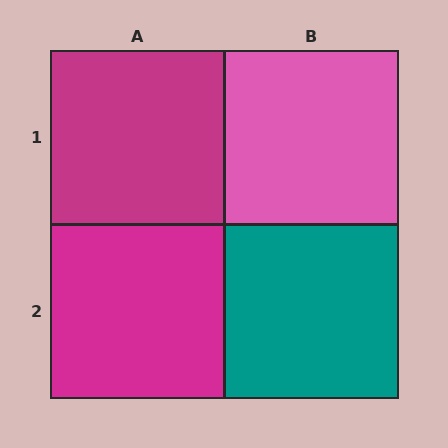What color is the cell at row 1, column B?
Pink.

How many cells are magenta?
2 cells are magenta.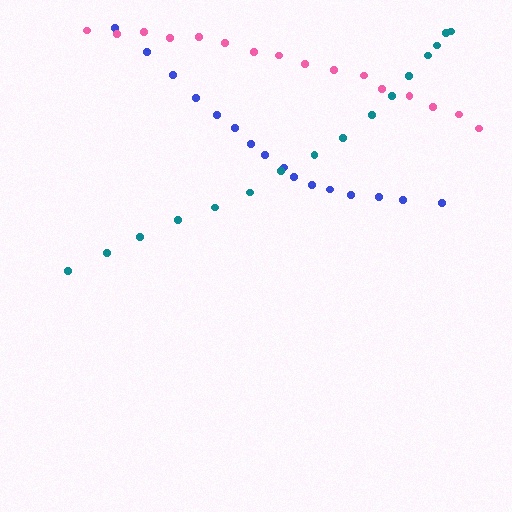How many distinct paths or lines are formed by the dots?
There are 3 distinct paths.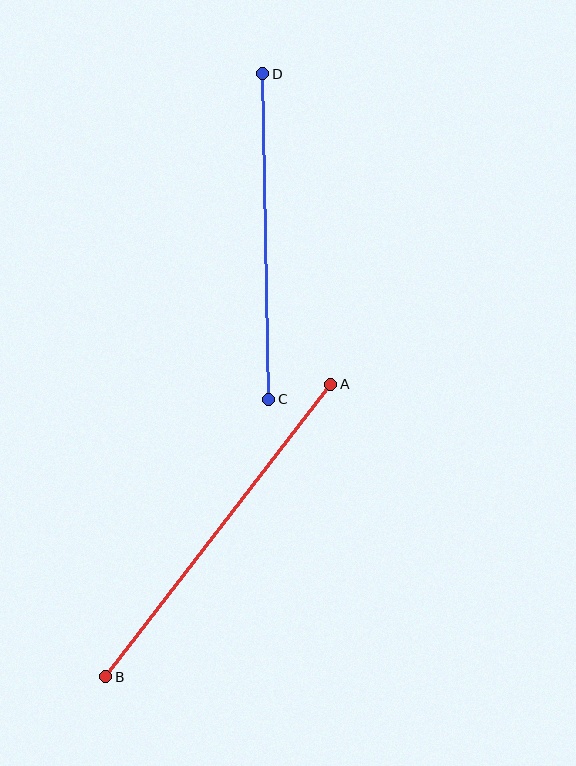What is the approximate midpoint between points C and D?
The midpoint is at approximately (266, 237) pixels.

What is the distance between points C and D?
The distance is approximately 326 pixels.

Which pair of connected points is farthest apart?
Points A and B are farthest apart.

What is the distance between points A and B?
The distance is approximately 369 pixels.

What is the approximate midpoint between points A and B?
The midpoint is at approximately (218, 531) pixels.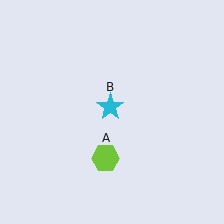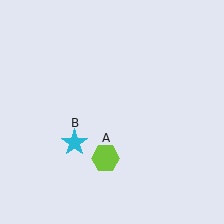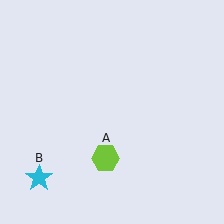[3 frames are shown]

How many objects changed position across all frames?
1 object changed position: cyan star (object B).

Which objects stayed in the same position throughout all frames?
Lime hexagon (object A) remained stationary.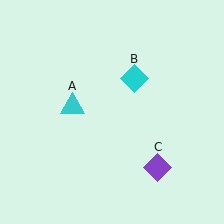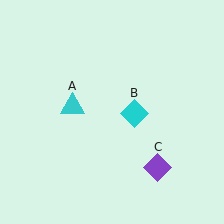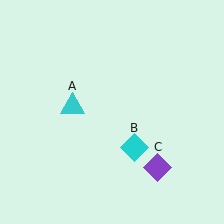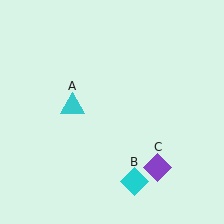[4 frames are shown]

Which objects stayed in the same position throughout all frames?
Cyan triangle (object A) and purple diamond (object C) remained stationary.